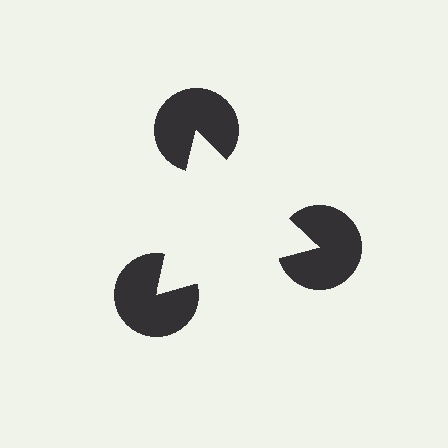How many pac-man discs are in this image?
There are 3 — one at each vertex of the illusory triangle.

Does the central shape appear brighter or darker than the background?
It typically appears slightly brighter than the background, even though no actual brightness change is drawn.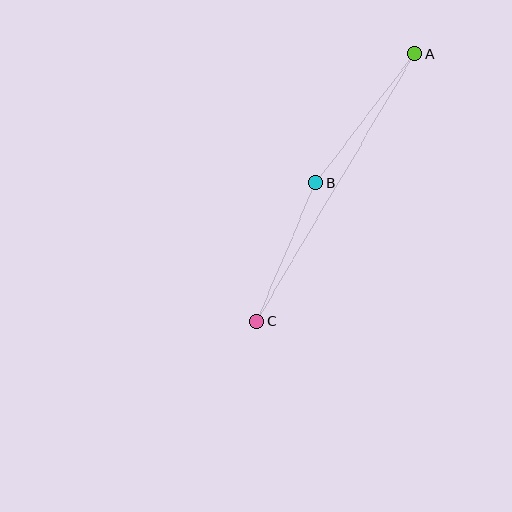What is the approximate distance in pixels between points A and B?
The distance between A and B is approximately 163 pixels.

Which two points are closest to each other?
Points B and C are closest to each other.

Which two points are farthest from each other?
Points A and C are farthest from each other.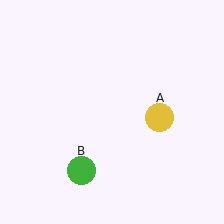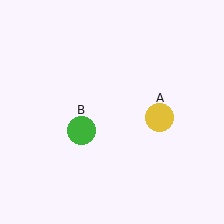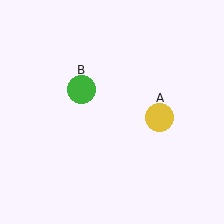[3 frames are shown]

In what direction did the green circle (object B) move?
The green circle (object B) moved up.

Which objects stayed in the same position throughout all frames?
Yellow circle (object A) remained stationary.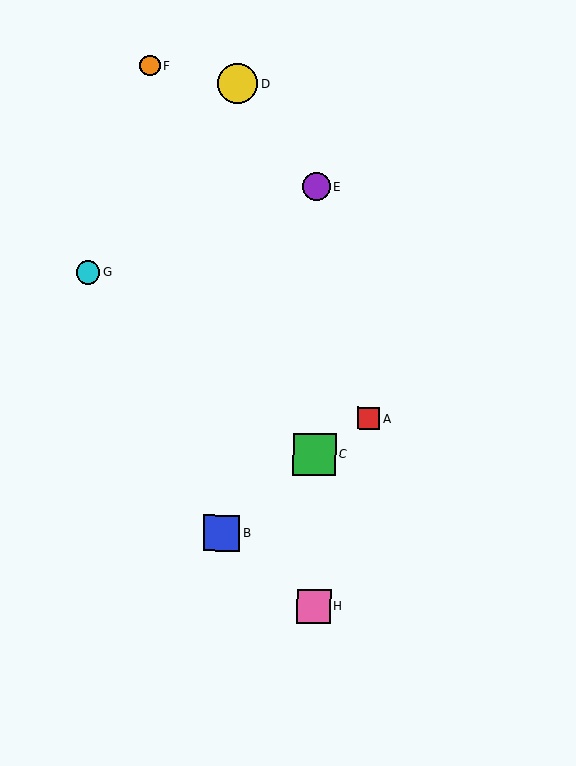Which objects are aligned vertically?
Objects C, E, H are aligned vertically.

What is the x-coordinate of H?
Object H is at x≈314.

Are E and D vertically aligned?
No, E is at x≈316 and D is at x≈237.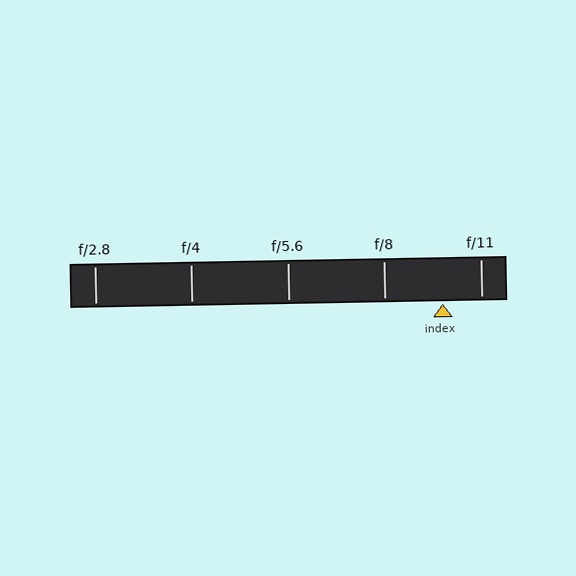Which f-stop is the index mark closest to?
The index mark is closest to f/11.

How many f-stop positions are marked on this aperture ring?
There are 5 f-stop positions marked.